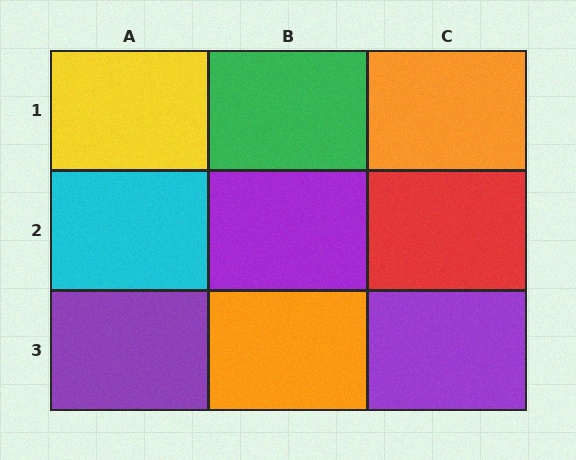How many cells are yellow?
1 cell is yellow.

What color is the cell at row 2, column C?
Red.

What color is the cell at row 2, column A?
Cyan.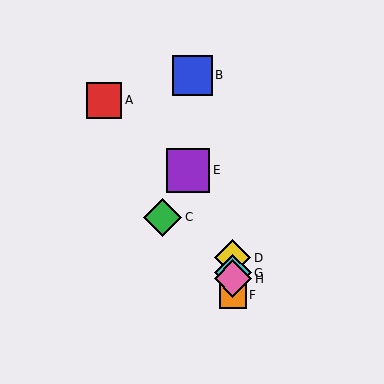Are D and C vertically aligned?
No, D is at x≈233 and C is at x≈163.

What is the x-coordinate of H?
Object H is at x≈233.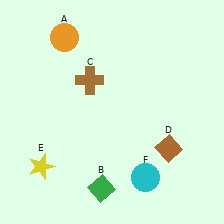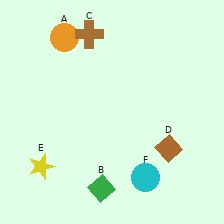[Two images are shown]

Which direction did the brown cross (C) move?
The brown cross (C) moved up.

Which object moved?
The brown cross (C) moved up.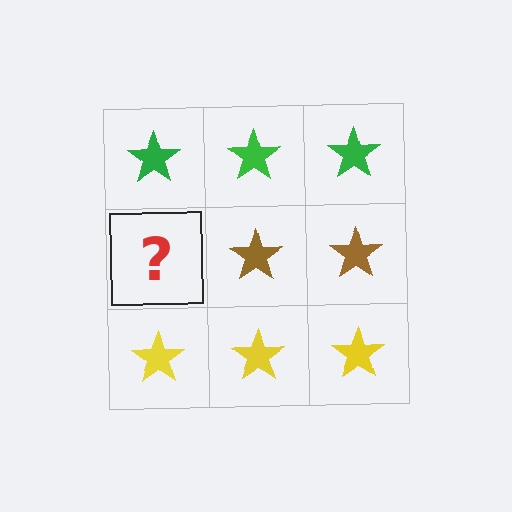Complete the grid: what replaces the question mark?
The question mark should be replaced with a brown star.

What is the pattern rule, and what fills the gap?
The rule is that each row has a consistent color. The gap should be filled with a brown star.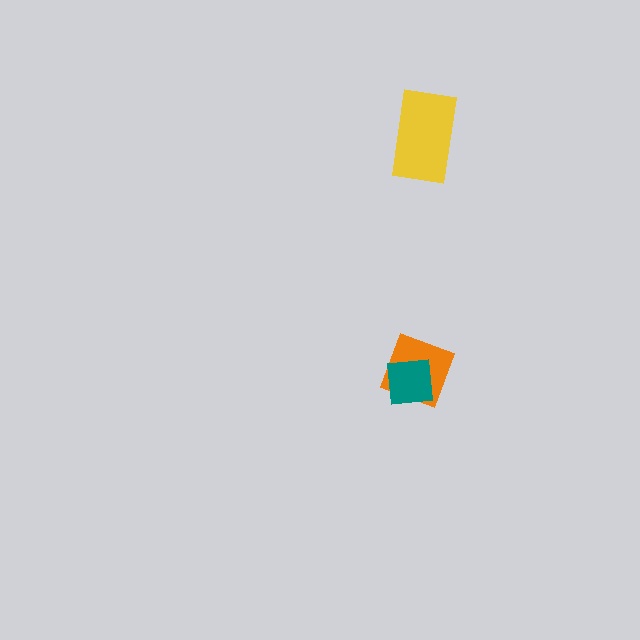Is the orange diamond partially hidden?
Yes, it is partially covered by another shape.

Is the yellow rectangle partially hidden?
No, no other shape covers it.